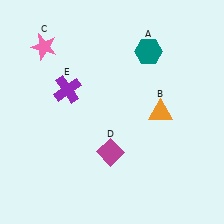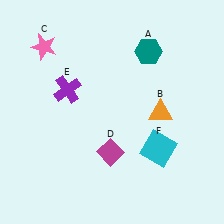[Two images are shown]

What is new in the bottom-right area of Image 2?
A cyan square (F) was added in the bottom-right area of Image 2.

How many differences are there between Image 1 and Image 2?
There is 1 difference between the two images.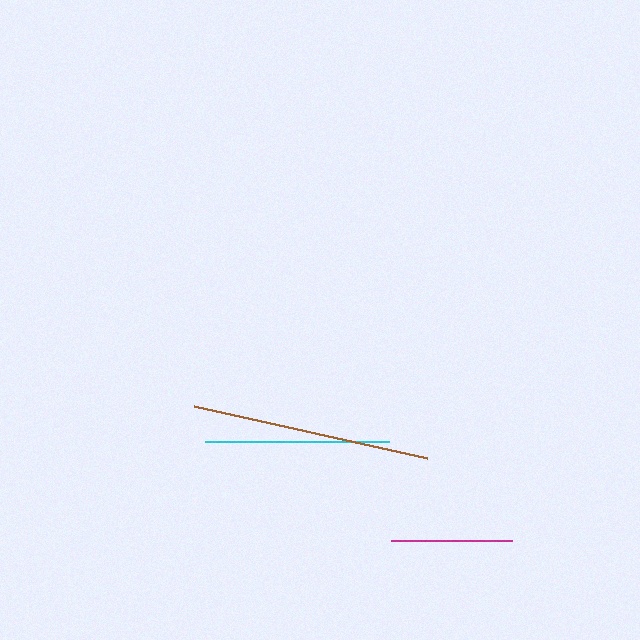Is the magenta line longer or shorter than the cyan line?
The cyan line is longer than the magenta line.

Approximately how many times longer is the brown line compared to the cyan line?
The brown line is approximately 1.3 times the length of the cyan line.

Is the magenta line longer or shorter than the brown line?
The brown line is longer than the magenta line.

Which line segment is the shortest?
The magenta line is the shortest at approximately 121 pixels.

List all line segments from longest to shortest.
From longest to shortest: brown, cyan, magenta.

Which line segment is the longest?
The brown line is the longest at approximately 238 pixels.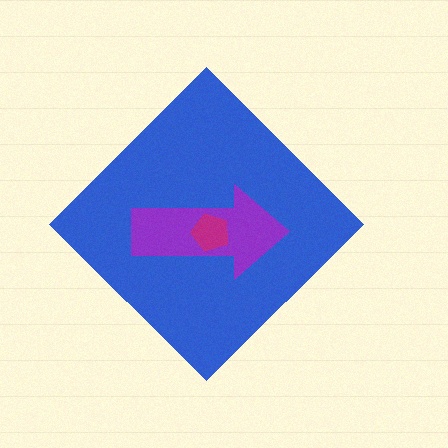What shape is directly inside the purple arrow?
The magenta pentagon.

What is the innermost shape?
The magenta pentagon.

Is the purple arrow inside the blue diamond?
Yes.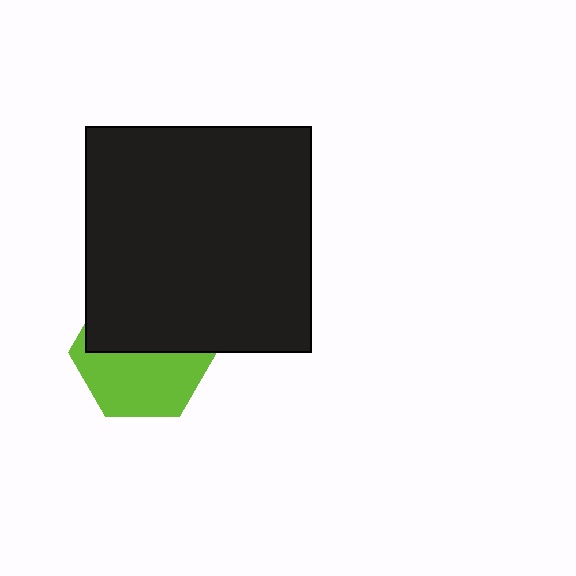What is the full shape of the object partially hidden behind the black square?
The partially hidden object is a lime hexagon.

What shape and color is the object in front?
The object in front is a black square.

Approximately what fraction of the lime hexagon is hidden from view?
Roughly 49% of the lime hexagon is hidden behind the black square.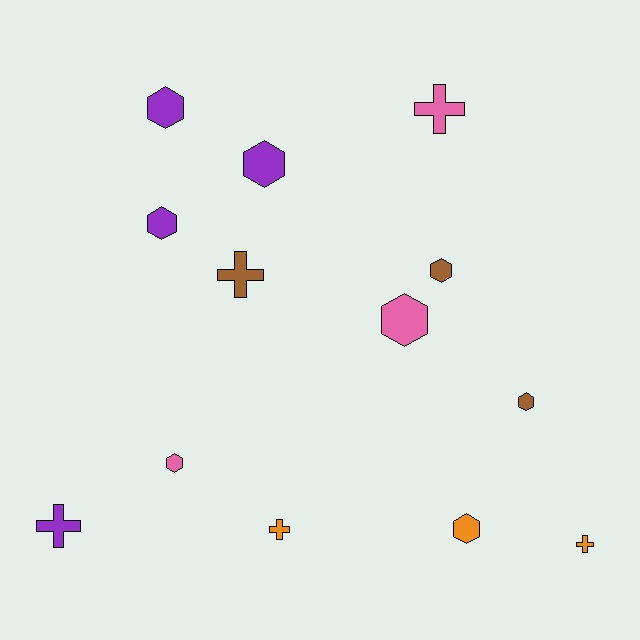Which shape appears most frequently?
Hexagon, with 8 objects.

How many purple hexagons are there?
There are 3 purple hexagons.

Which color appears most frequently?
Purple, with 4 objects.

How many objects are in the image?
There are 13 objects.